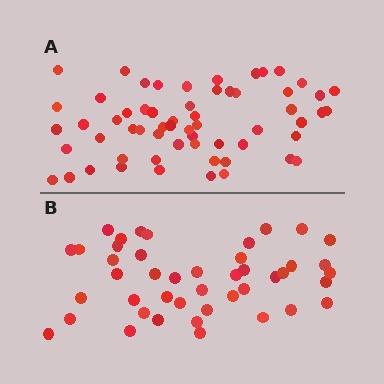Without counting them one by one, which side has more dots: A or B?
Region A (the top region) has more dots.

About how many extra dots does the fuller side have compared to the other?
Region A has approximately 15 more dots than region B.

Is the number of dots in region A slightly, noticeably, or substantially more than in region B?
Region A has noticeably more, but not dramatically so. The ratio is roughly 1.4 to 1.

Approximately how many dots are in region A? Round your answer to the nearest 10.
About 60 dots.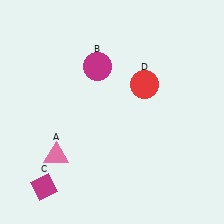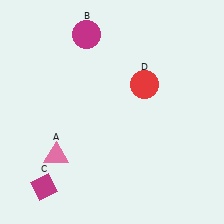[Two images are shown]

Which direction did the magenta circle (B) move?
The magenta circle (B) moved up.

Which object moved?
The magenta circle (B) moved up.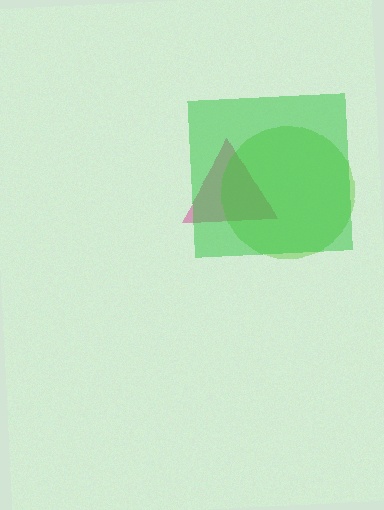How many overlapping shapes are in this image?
There are 3 overlapping shapes in the image.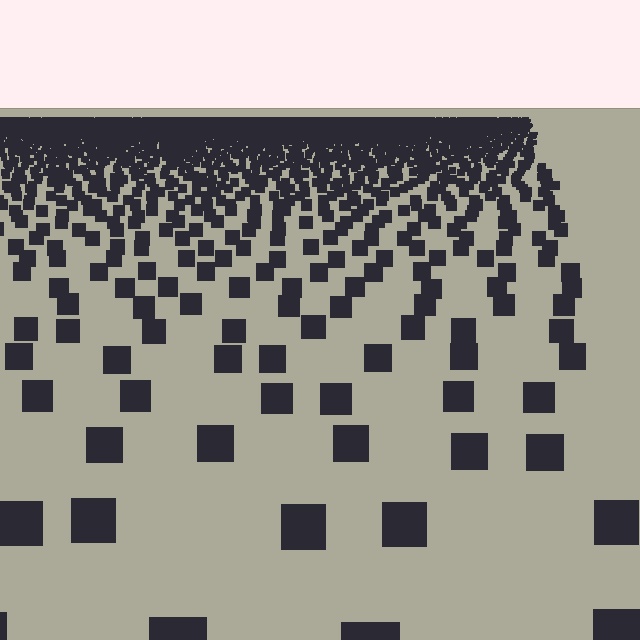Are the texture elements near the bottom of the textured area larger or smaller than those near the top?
Larger. Near the bottom, elements are closer to the viewer and appear at a bigger on-screen size.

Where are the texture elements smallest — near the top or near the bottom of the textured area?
Near the top.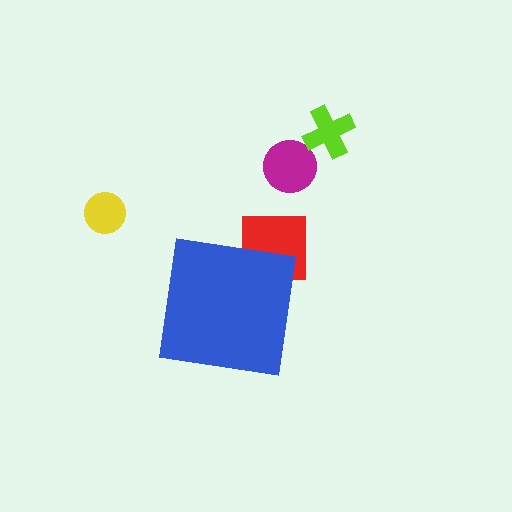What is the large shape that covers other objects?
A blue square.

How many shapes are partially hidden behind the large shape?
1 shape is partially hidden.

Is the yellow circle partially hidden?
No, the yellow circle is fully visible.